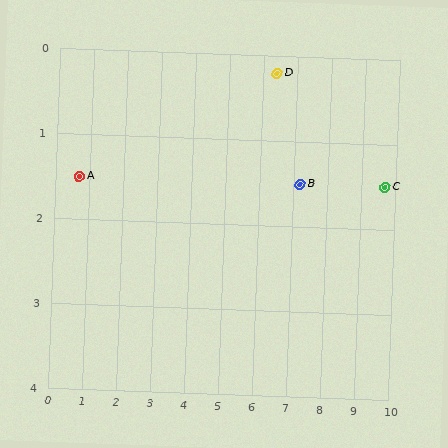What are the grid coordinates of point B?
Point B is at approximately (7.2, 1.5).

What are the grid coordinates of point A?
Point A is at approximately (0.7, 1.5).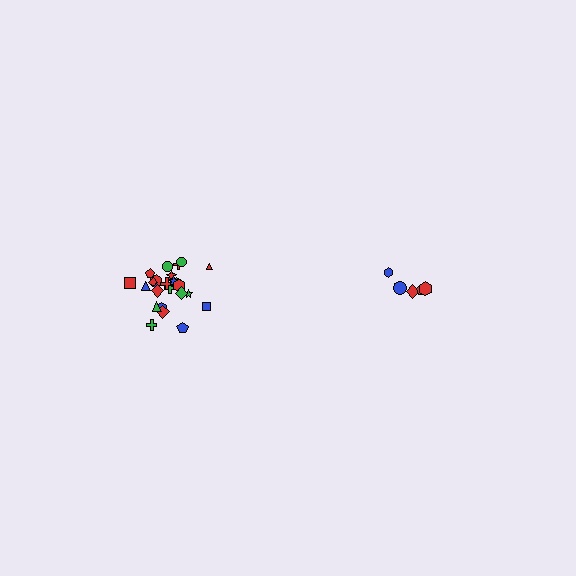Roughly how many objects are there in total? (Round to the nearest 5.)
Roughly 30 objects in total.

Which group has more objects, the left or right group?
The left group.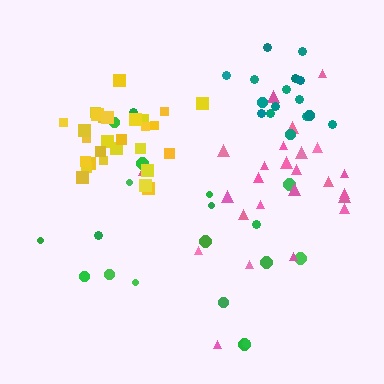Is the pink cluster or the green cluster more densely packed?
Pink.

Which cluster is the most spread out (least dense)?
Green.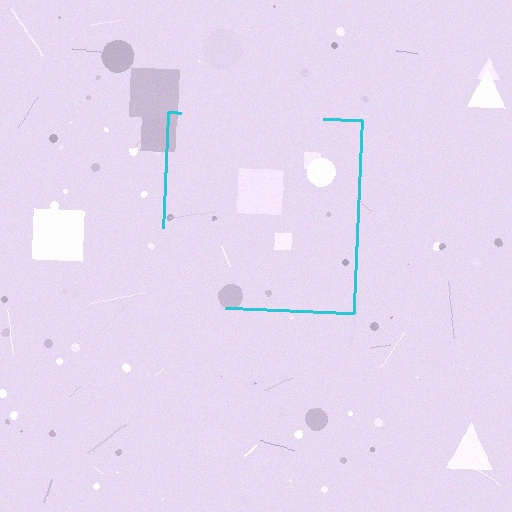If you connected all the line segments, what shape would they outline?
They would outline a square.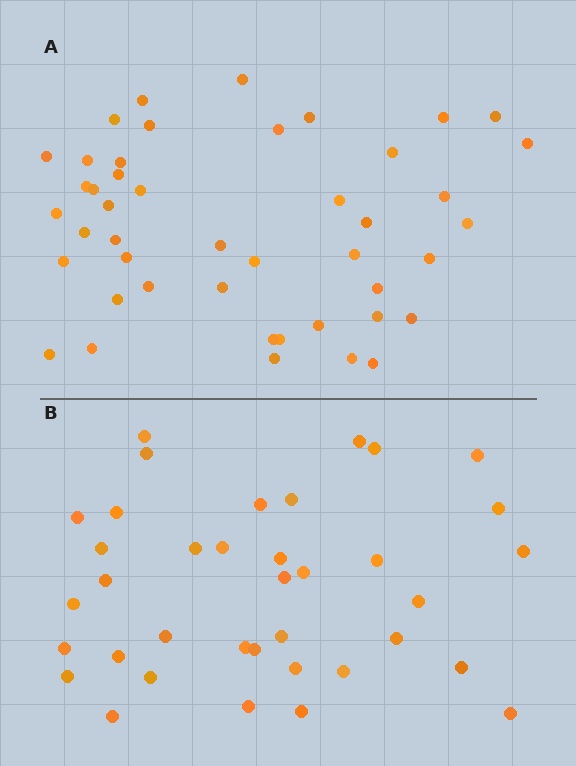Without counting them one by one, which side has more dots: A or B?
Region A (the top region) has more dots.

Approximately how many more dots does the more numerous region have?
Region A has roughly 8 or so more dots than region B.